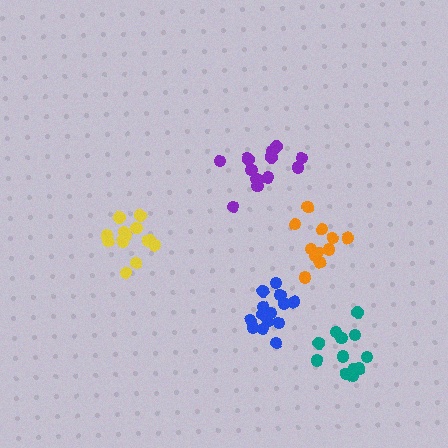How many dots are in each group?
Group 1: 14 dots, Group 2: 12 dots, Group 3: 14 dots, Group 4: 11 dots, Group 5: 13 dots (64 total).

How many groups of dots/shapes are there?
There are 5 groups.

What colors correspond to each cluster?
The clusters are colored: blue, teal, purple, orange, yellow.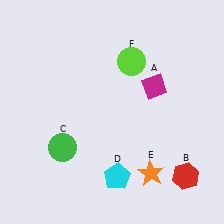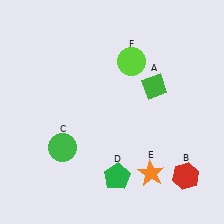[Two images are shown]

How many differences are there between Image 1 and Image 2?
There are 2 differences between the two images.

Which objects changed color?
A changed from magenta to green. D changed from cyan to green.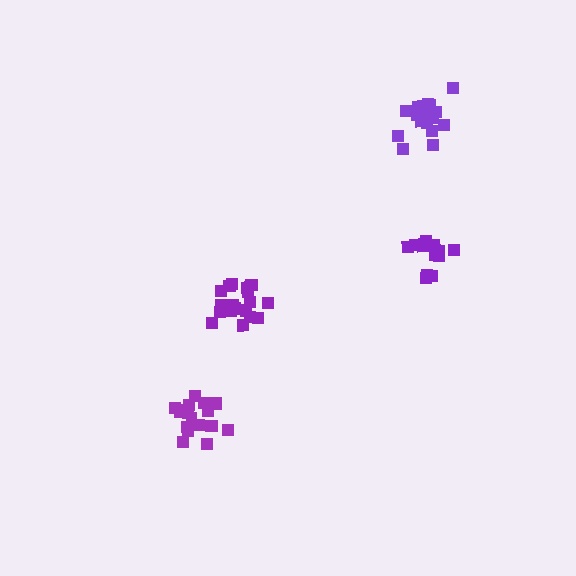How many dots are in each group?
Group 1: 19 dots, Group 2: 18 dots, Group 3: 13 dots, Group 4: 19 dots (69 total).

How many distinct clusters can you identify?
There are 4 distinct clusters.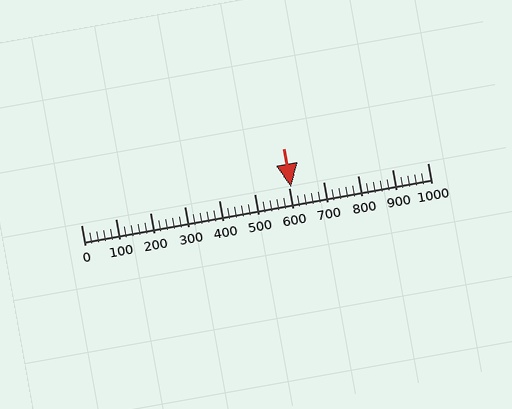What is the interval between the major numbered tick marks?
The major tick marks are spaced 100 units apart.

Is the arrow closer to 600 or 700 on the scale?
The arrow is closer to 600.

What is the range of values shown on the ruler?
The ruler shows values from 0 to 1000.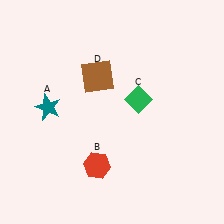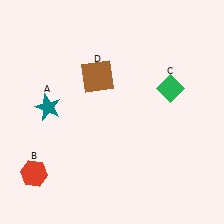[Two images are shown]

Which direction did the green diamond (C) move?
The green diamond (C) moved right.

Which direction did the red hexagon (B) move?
The red hexagon (B) moved left.